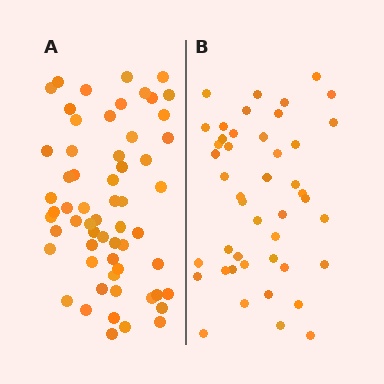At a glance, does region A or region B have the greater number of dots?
Region A (the left region) has more dots.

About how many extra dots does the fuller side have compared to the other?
Region A has approximately 15 more dots than region B.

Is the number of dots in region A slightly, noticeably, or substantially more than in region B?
Region A has noticeably more, but not dramatically so. The ratio is roughly 1.3 to 1.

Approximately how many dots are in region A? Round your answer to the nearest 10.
About 60 dots.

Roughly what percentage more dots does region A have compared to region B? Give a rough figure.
About 35% more.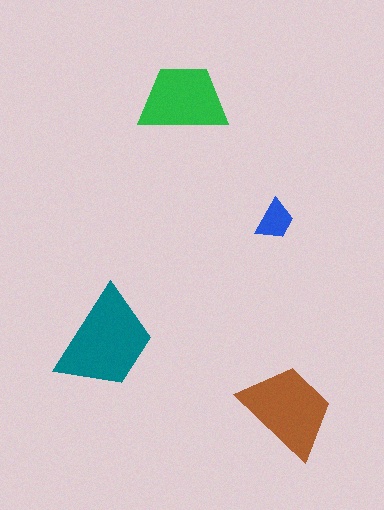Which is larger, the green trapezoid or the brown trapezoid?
The brown one.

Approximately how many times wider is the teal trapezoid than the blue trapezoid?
About 2.5 times wider.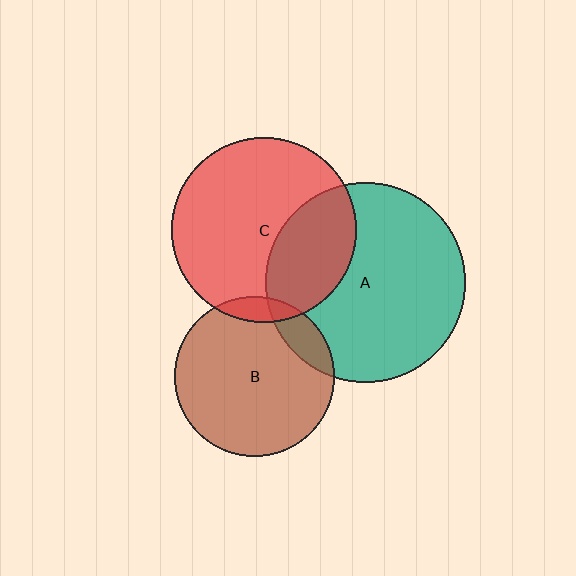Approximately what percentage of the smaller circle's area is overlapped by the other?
Approximately 30%.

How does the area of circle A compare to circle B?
Approximately 1.6 times.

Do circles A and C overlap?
Yes.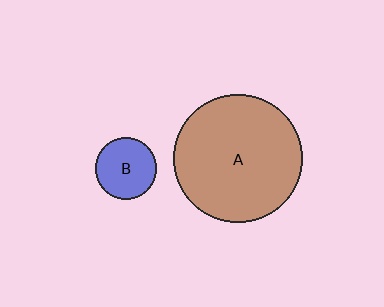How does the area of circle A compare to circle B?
Approximately 4.4 times.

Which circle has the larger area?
Circle A (brown).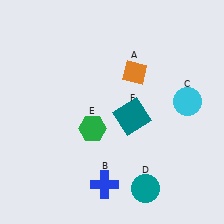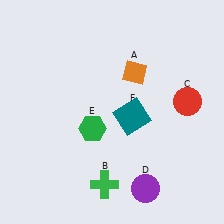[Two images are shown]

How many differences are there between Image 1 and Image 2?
There are 3 differences between the two images.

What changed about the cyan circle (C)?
In Image 1, C is cyan. In Image 2, it changed to red.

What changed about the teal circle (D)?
In Image 1, D is teal. In Image 2, it changed to purple.